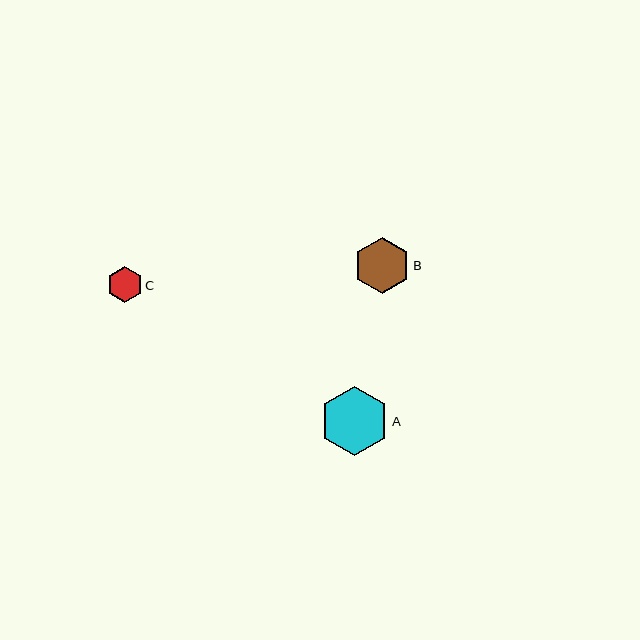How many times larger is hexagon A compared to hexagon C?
Hexagon A is approximately 2.0 times the size of hexagon C.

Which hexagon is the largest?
Hexagon A is the largest with a size of approximately 70 pixels.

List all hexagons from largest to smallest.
From largest to smallest: A, B, C.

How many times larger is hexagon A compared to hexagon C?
Hexagon A is approximately 2.0 times the size of hexagon C.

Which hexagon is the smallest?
Hexagon C is the smallest with a size of approximately 35 pixels.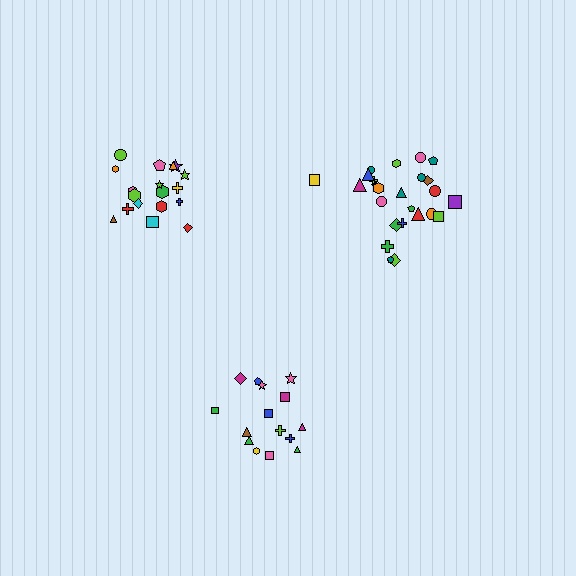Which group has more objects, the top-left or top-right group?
The top-right group.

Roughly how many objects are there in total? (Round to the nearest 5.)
Roughly 60 objects in total.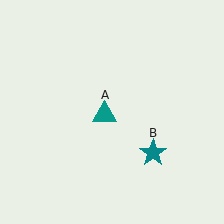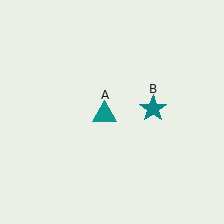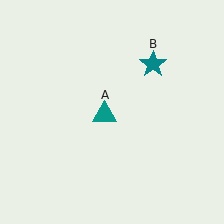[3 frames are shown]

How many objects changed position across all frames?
1 object changed position: teal star (object B).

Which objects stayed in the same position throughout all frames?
Teal triangle (object A) remained stationary.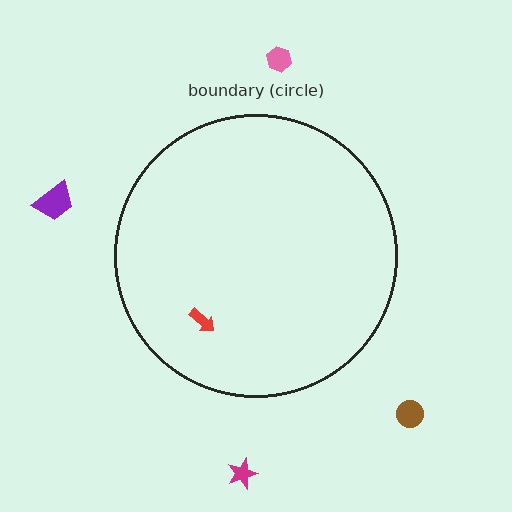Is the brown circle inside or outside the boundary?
Outside.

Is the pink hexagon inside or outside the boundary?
Outside.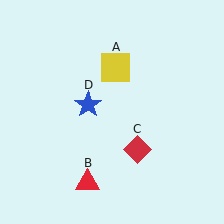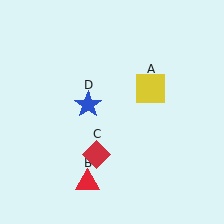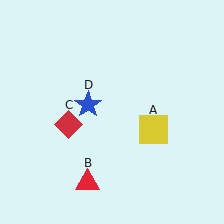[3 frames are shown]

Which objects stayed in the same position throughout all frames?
Red triangle (object B) and blue star (object D) remained stationary.